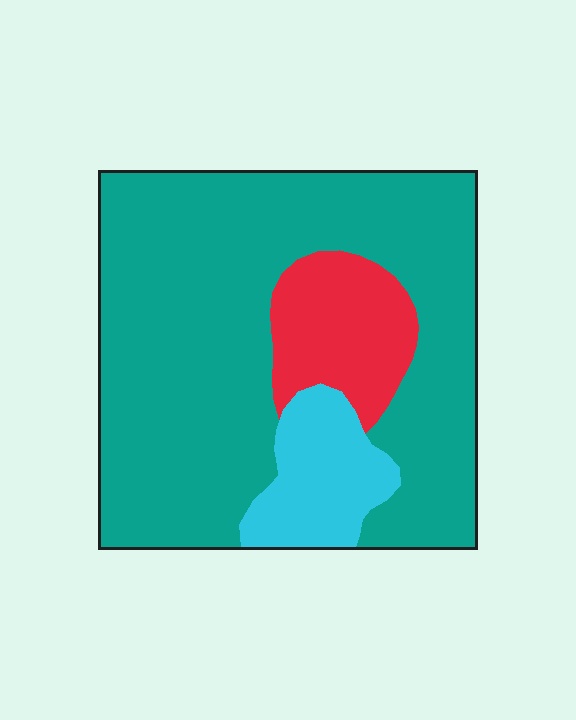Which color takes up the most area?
Teal, at roughly 75%.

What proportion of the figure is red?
Red covers about 15% of the figure.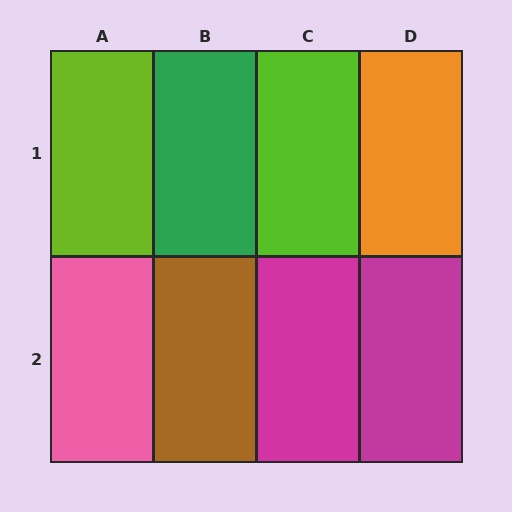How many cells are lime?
2 cells are lime.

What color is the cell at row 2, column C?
Magenta.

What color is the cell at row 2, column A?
Pink.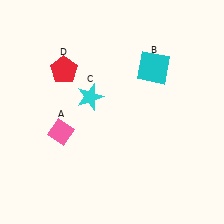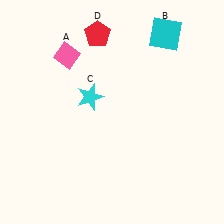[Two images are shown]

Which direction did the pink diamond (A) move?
The pink diamond (A) moved up.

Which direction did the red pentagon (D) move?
The red pentagon (D) moved up.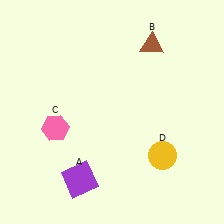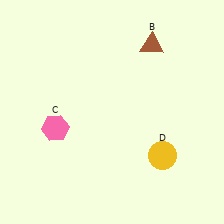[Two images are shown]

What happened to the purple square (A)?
The purple square (A) was removed in Image 2. It was in the bottom-left area of Image 1.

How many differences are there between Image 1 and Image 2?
There is 1 difference between the two images.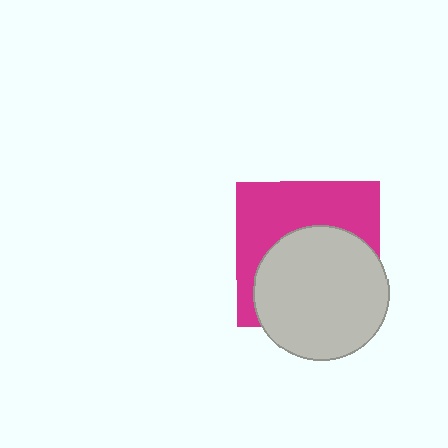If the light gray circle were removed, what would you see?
You would see the complete magenta square.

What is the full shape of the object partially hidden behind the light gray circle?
The partially hidden object is a magenta square.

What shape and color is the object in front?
The object in front is a light gray circle.